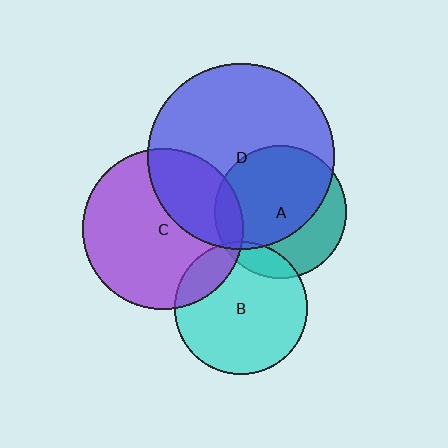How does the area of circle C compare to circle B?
Approximately 1.5 times.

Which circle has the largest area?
Circle D (blue).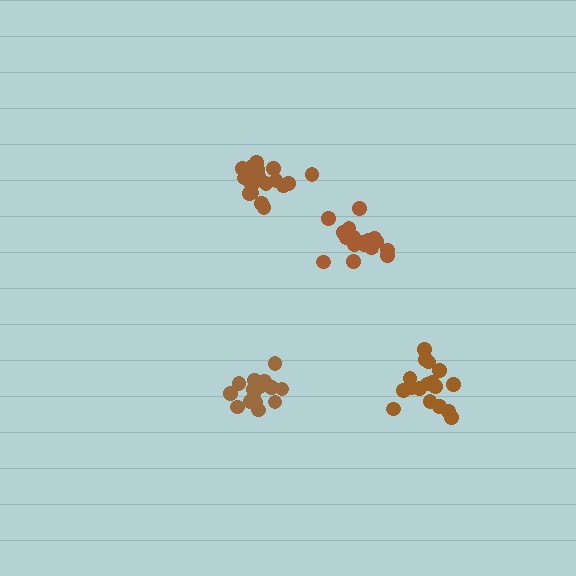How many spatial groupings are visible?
There are 4 spatial groupings.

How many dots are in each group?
Group 1: 19 dots, Group 2: 16 dots, Group 3: 17 dots, Group 4: 17 dots (69 total).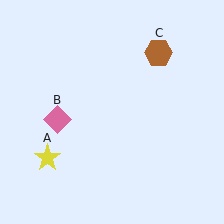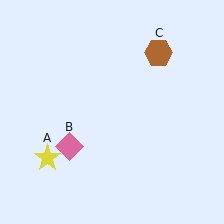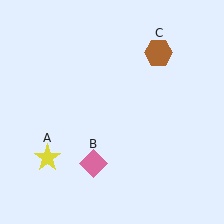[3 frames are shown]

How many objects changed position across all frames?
1 object changed position: pink diamond (object B).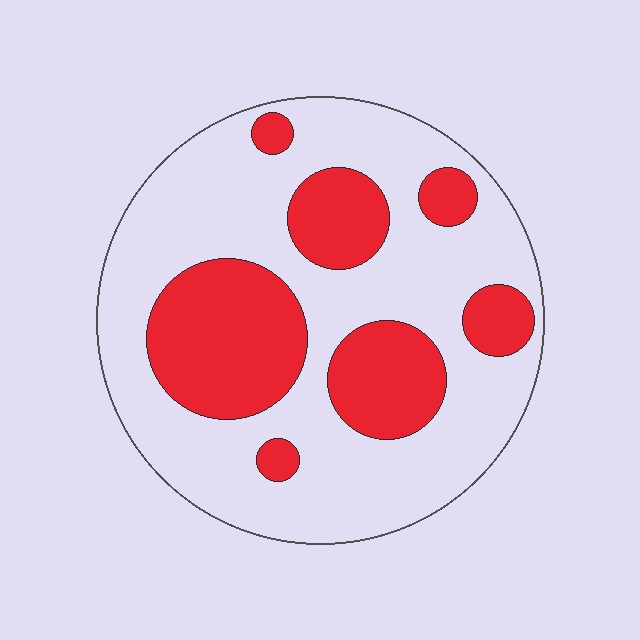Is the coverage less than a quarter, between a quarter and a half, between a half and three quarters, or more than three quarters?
Between a quarter and a half.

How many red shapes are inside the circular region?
7.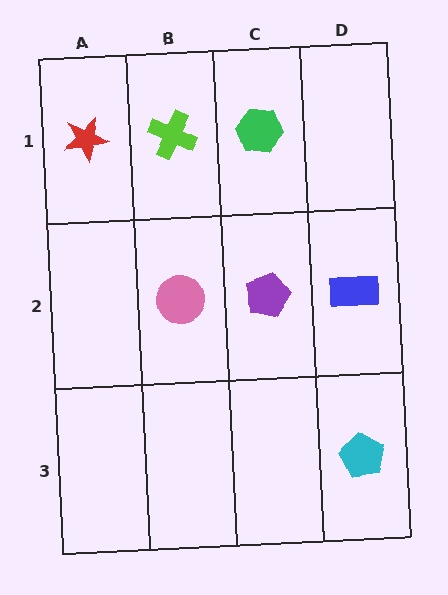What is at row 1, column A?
A red star.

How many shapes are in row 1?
3 shapes.